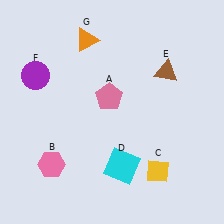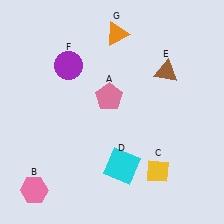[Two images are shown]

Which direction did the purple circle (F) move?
The purple circle (F) moved right.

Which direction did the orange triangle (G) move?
The orange triangle (G) moved right.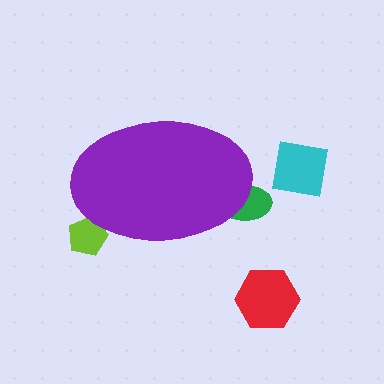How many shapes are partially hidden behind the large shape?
2 shapes are partially hidden.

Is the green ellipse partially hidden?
Yes, the green ellipse is partially hidden behind the purple ellipse.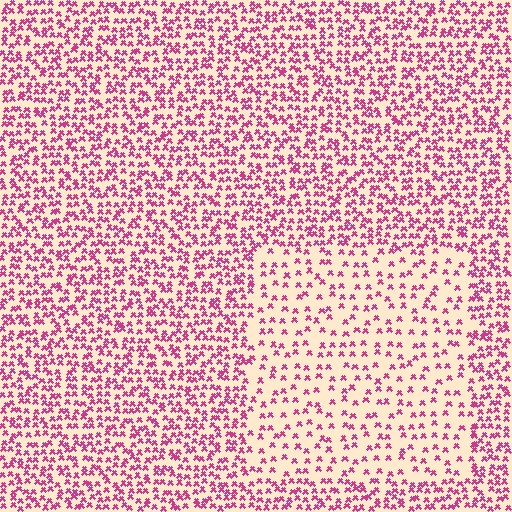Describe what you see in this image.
The image contains small magenta elements arranged at two different densities. A rectangle-shaped region is visible where the elements are less densely packed than the surrounding area.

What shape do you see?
I see a rectangle.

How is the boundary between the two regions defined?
The boundary is defined by a change in element density (approximately 2.1x ratio). All elements are the same color, size, and shape.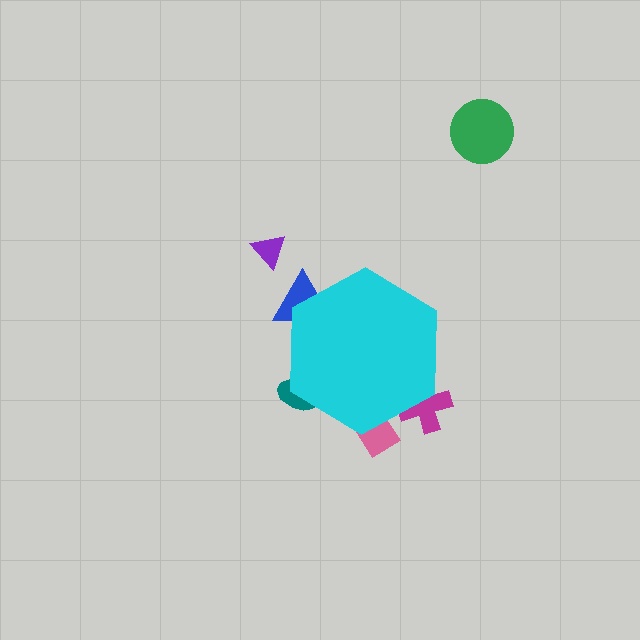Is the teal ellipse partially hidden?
Yes, the teal ellipse is partially hidden behind the cyan hexagon.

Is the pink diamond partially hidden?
Yes, the pink diamond is partially hidden behind the cyan hexagon.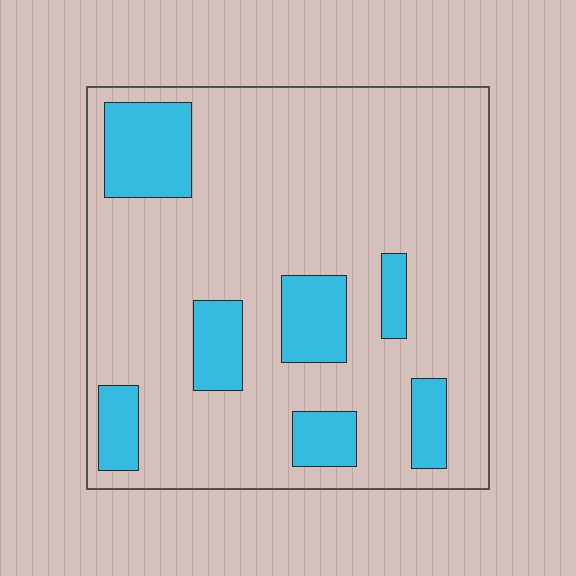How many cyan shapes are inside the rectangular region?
7.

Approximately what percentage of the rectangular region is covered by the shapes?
Approximately 20%.